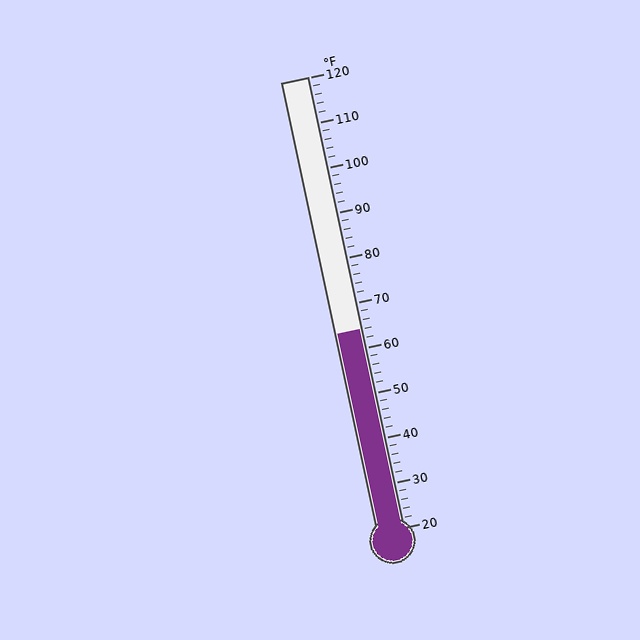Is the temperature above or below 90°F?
The temperature is below 90°F.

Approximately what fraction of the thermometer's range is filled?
The thermometer is filled to approximately 45% of its range.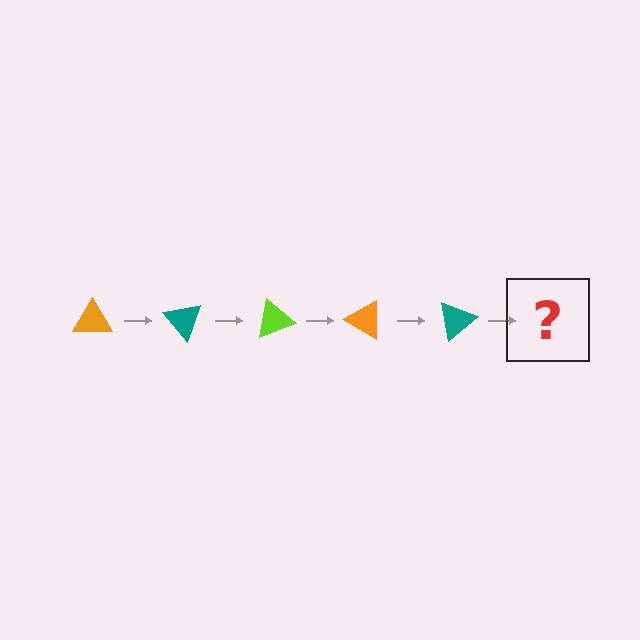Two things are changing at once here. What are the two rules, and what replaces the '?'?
The two rules are that it rotates 50 degrees each step and the color cycles through orange, teal, and lime. The '?' should be a lime triangle, rotated 250 degrees from the start.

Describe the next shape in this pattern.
It should be a lime triangle, rotated 250 degrees from the start.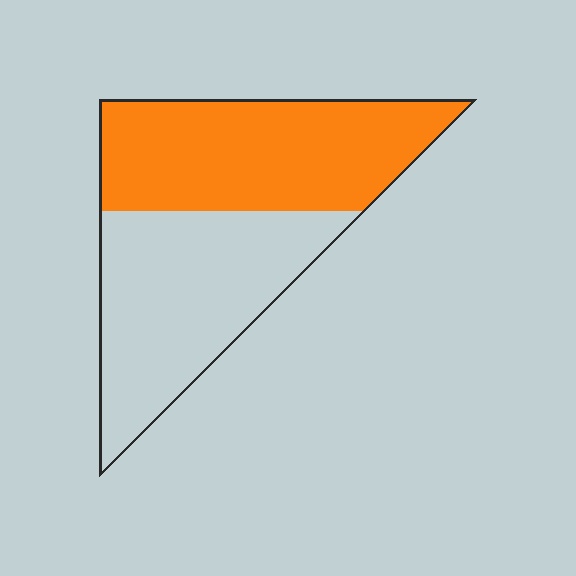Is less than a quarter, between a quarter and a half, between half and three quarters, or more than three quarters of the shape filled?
Between half and three quarters.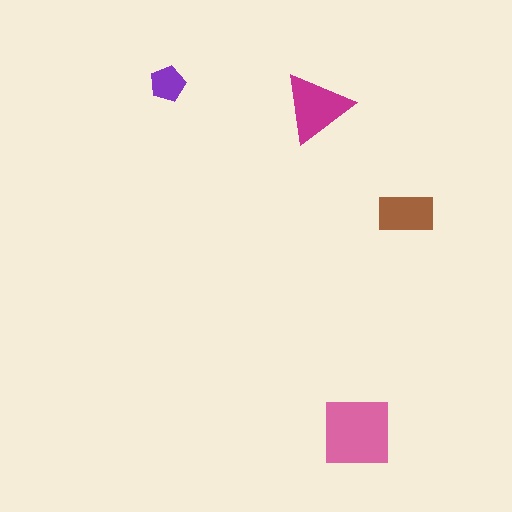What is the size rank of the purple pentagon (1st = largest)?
4th.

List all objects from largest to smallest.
The pink square, the magenta triangle, the brown rectangle, the purple pentagon.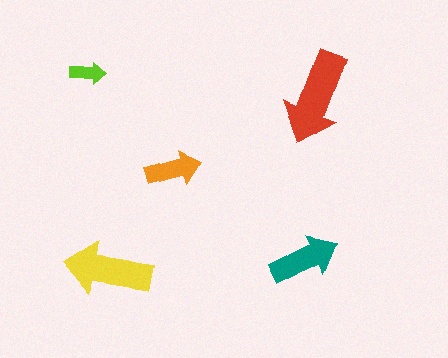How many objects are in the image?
There are 5 objects in the image.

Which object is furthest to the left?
The lime arrow is leftmost.